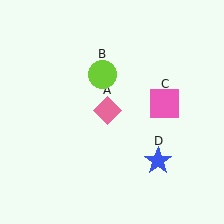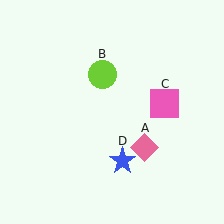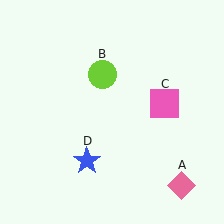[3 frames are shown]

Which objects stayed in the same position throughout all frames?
Lime circle (object B) and pink square (object C) remained stationary.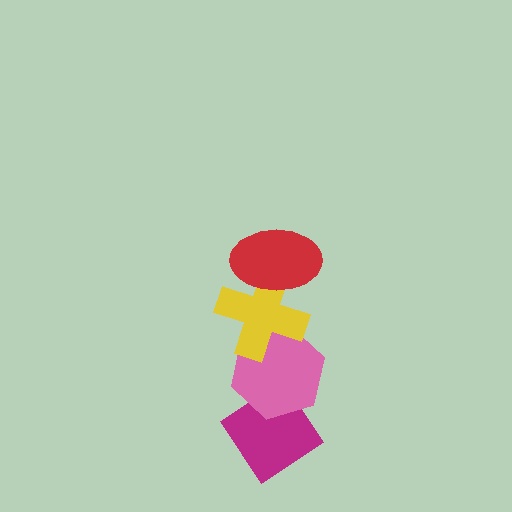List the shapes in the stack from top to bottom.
From top to bottom: the red ellipse, the yellow cross, the pink hexagon, the magenta diamond.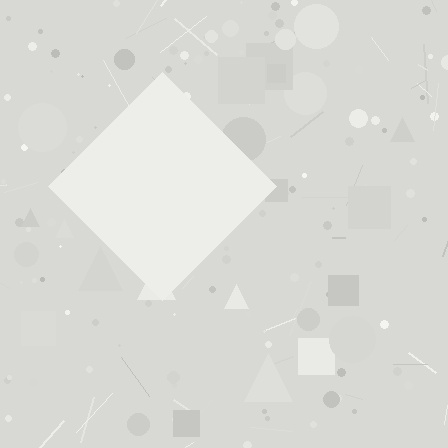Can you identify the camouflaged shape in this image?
The camouflaged shape is a diamond.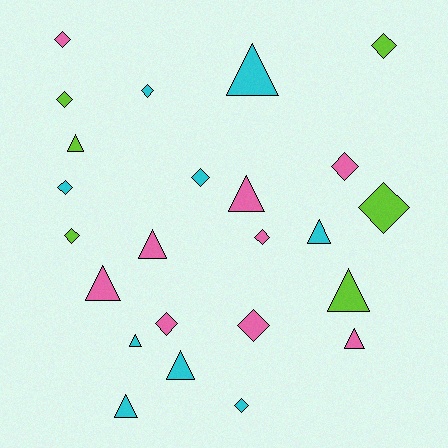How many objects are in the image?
There are 24 objects.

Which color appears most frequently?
Cyan, with 9 objects.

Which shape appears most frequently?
Diamond, with 13 objects.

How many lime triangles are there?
There are 2 lime triangles.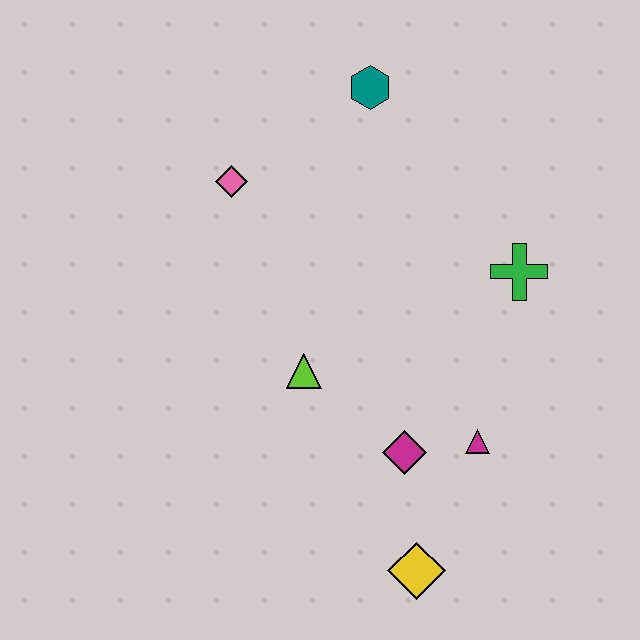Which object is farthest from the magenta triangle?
The teal hexagon is farthest from the magenta triangle.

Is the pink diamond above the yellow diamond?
Yes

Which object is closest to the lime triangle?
The magenta diamond is closest to the lime triangle.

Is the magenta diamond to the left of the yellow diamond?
Yes